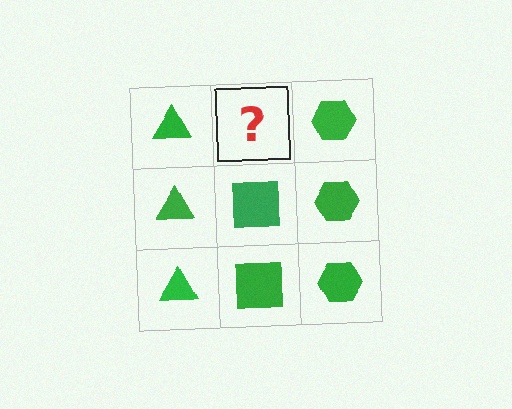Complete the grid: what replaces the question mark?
The question mark should be replaced with a green square.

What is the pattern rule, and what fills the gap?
The rule is that each column has a consistent shape. The gap should be filled with a green square.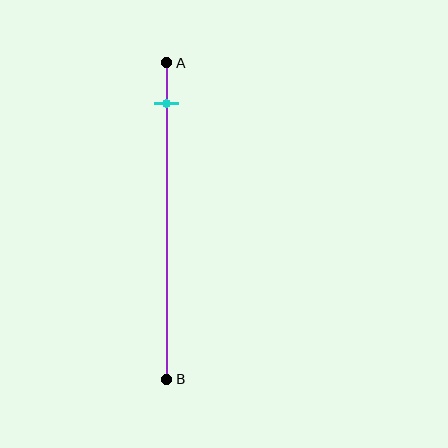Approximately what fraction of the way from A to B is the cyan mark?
The cyan mark is approximately 15% of the way from A to B.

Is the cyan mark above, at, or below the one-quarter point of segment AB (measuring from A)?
The cyan mark is above the one-quarter point of segment AB.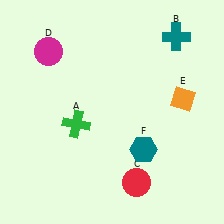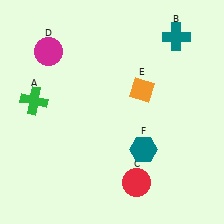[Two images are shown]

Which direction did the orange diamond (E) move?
The orange diamond (E) moved left.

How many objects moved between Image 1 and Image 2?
2 objects moved between the two images.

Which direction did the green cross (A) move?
The green cross (A) moved left.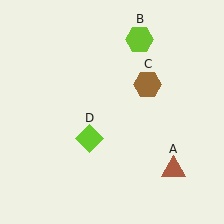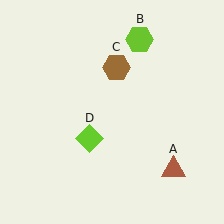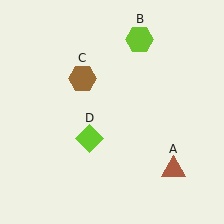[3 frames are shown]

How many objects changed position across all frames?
1 object changed position: brown hexagon (object C).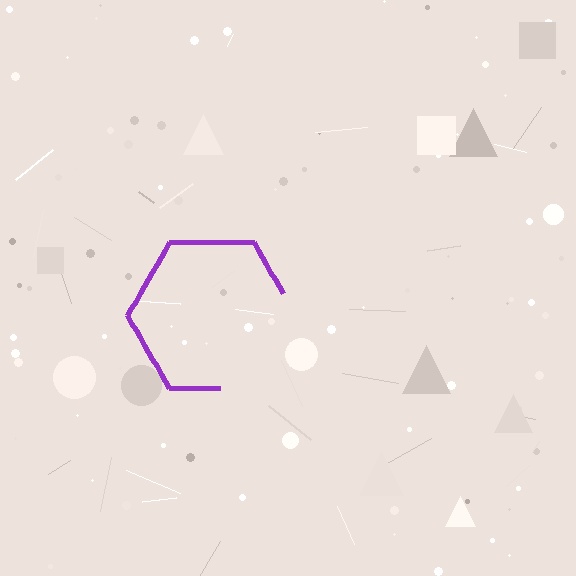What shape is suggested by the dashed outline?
The dashed outline suggests a hexagon.